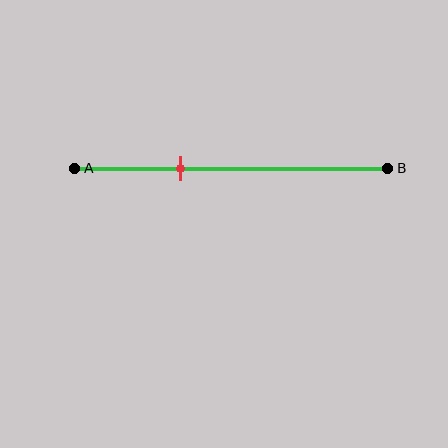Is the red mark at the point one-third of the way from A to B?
Yes, the mark is approximately at the one-third point.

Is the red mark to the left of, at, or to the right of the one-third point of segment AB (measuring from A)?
The red mark is approximately at the one-third point of segment AB.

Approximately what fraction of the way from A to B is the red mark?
The red mark is approximately 35% of the way from A to B.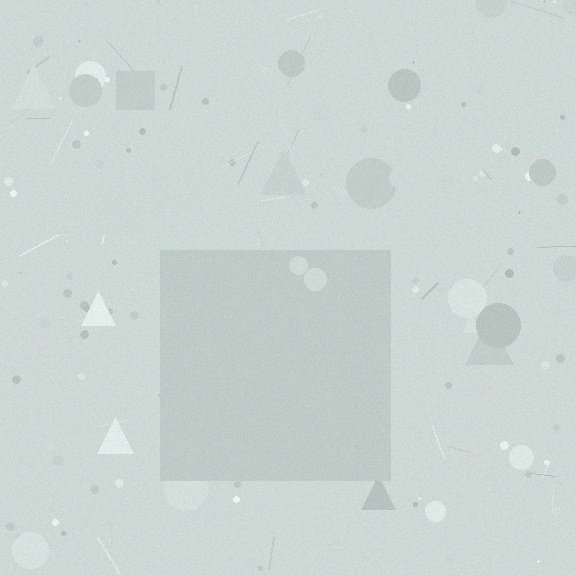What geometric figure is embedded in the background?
A square is embedded in the background.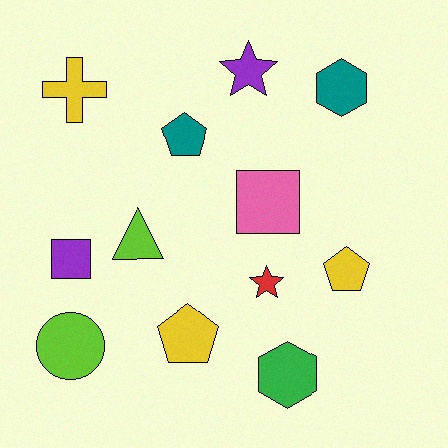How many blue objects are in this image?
There are no blue objects.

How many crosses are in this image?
There is 1 cross.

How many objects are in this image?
There are 12 objects.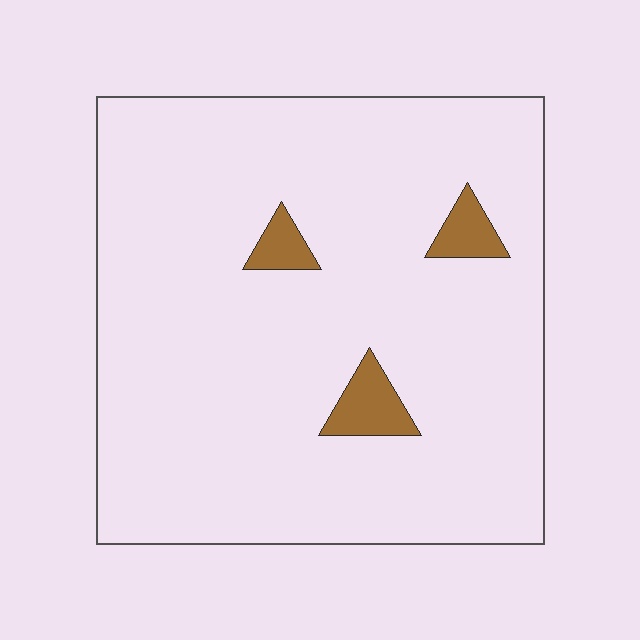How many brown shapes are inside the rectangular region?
3.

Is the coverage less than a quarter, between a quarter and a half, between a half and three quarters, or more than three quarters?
Less than a quarter.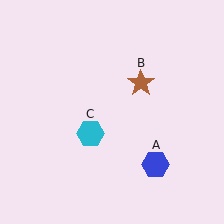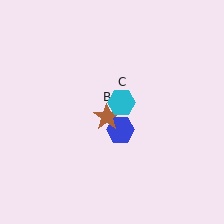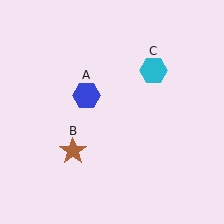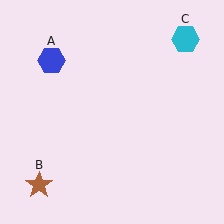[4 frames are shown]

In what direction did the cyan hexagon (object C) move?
The cyan hexagon (object C) moved up and to the right.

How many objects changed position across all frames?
3 objects changed position: blue hexagon (object A), brown star (object B), cyan hexagon (object C).